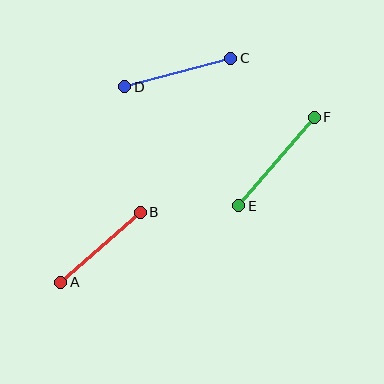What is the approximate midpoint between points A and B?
The midpoint is at approximately (101, 247) pixels.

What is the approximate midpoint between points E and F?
The midpoint is at approximately (277, 161) pixels.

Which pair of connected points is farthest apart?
Points E and F are farthest apart.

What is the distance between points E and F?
The distance is approximately 116 pixels.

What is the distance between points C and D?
The distance is approximately 110 pixels.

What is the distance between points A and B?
The distance is approximately 106 pixels.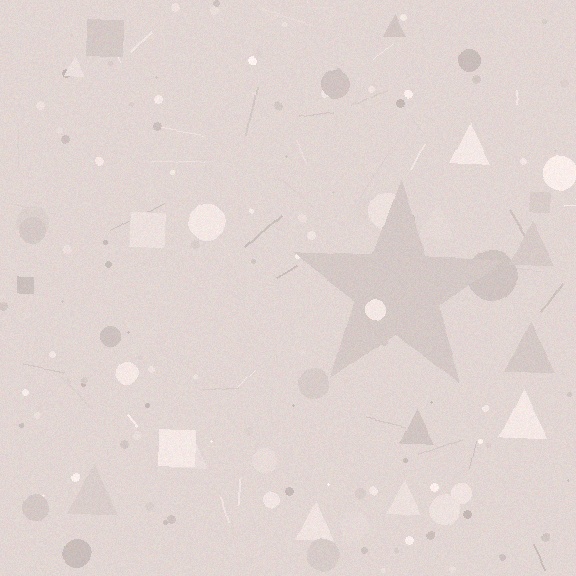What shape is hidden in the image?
A star is hidden in the image.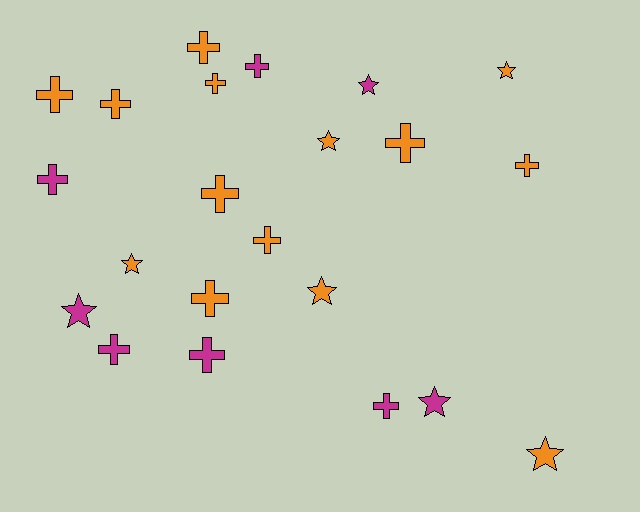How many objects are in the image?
There are 22 objects.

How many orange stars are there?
There are 5 orange stars.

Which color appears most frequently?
Orange, with 14 objects.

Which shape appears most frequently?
Cross, with 14 objects.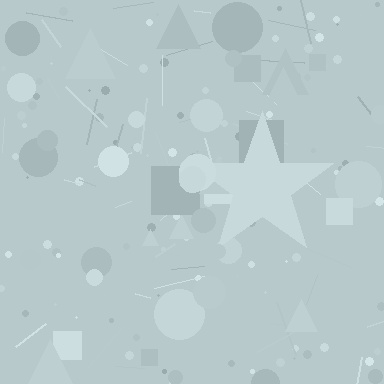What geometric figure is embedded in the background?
A star is embedded in the background.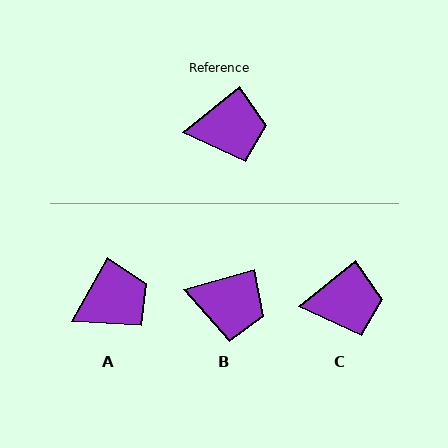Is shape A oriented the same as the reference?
No, it is off by about 22 degrees.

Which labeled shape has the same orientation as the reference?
C.